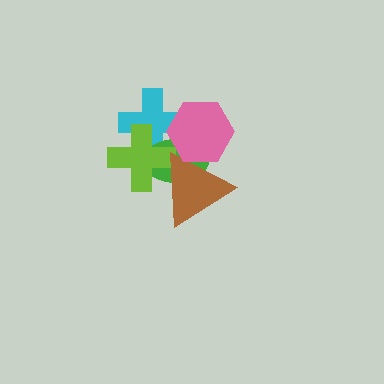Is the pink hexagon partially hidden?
No, no other shape covers it.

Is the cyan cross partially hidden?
Yes, it is partially covered by another shape.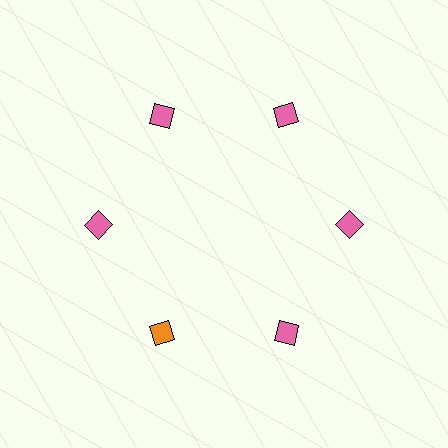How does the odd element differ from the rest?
It has a different color: orange instead of pink.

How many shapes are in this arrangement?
There are 6 shapes arranged in a ring pattern.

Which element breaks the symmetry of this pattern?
The orange diamond at roughly the 7 o'clock position breaks the symmetry. All other shapes are pink diamonds.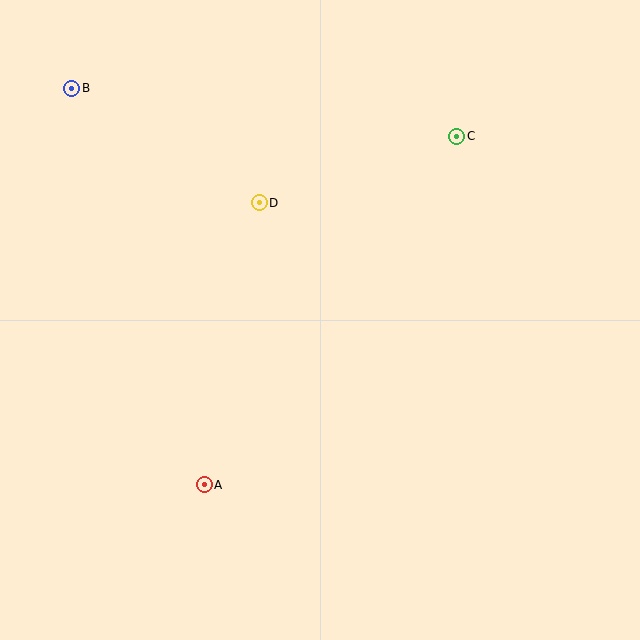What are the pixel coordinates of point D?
Point D is at (259, 203).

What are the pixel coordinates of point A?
Point A is at (204, 485).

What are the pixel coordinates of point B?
Point B is at (72, 88).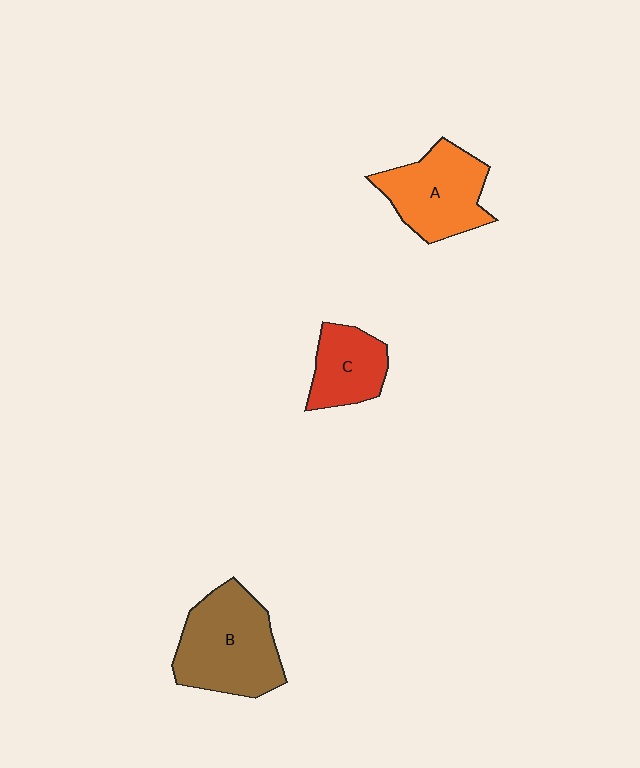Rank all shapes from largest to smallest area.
From largest to smallest: B (brown), A (orange), C (red).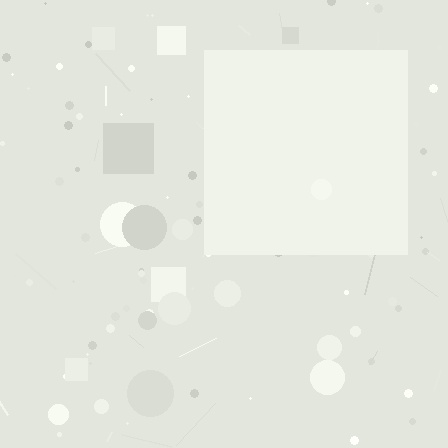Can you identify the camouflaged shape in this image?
The camouflaged shape is a square.